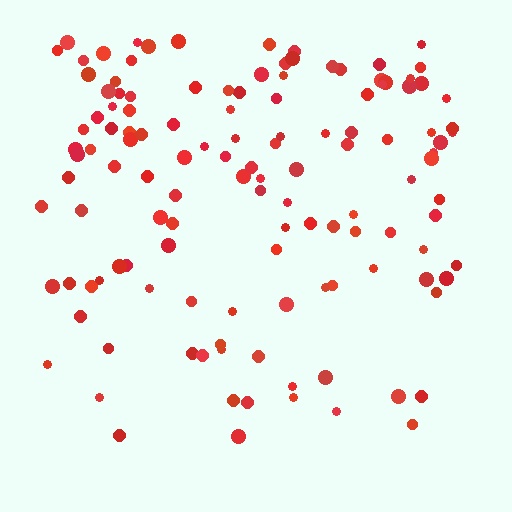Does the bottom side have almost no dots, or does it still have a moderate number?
Still a moderate number, just noticeably fewer than the top.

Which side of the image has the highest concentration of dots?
The top.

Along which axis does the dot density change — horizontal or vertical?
Vertical.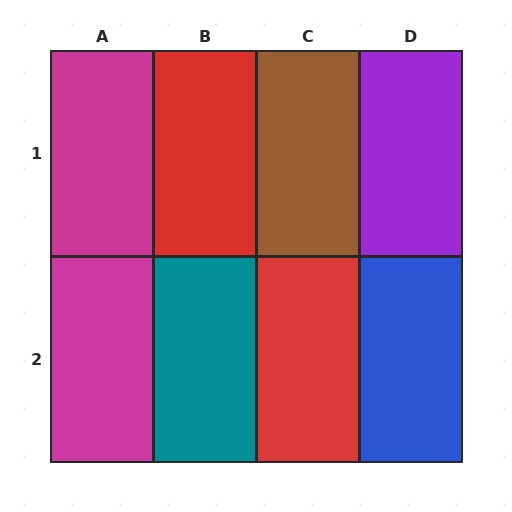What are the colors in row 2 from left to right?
Magenta, teal, red, blue.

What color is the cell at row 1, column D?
Purple.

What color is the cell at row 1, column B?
Red.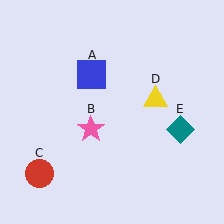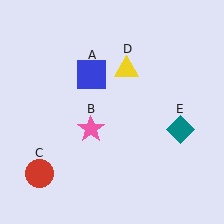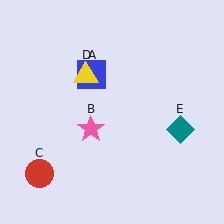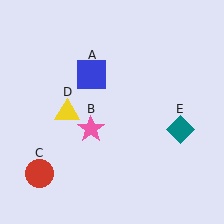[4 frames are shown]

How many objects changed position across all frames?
1 object changed position: yellow triangle (object D).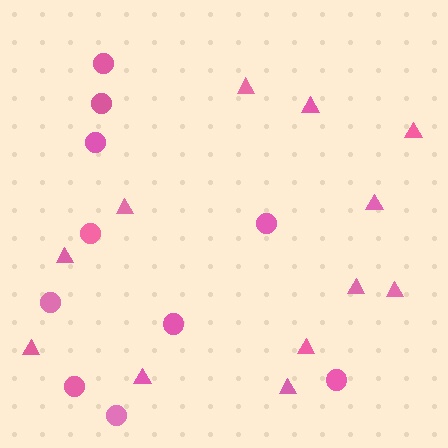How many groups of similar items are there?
There are 2 groups: one group of triangles (12) and one group of circles (10).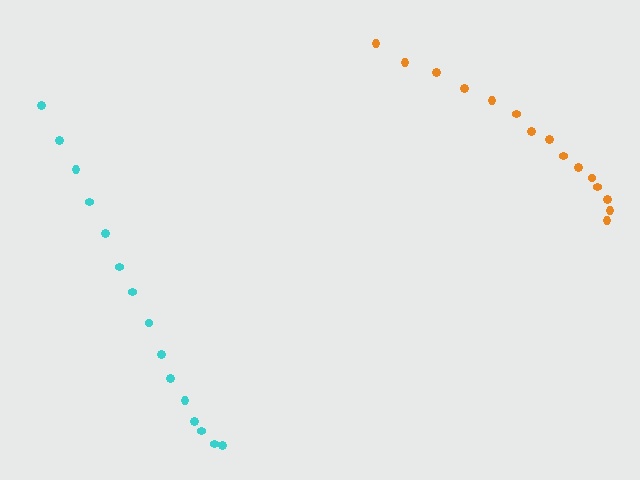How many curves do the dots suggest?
There are 2 distinct paths.